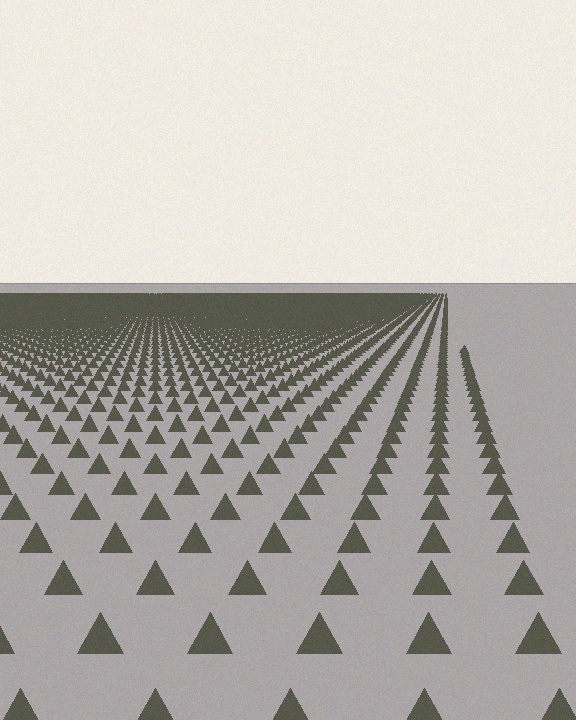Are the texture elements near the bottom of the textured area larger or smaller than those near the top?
Larger. Near the bottom, elements are closer to the viewer and appear at a bigger on-screen size.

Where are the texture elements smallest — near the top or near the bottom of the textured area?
Near the top.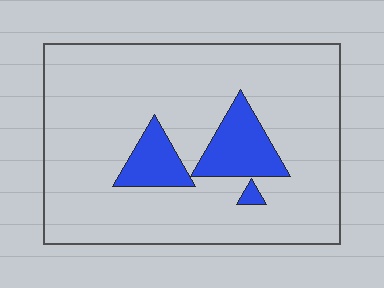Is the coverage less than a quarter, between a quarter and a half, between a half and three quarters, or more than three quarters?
Less than a quarter.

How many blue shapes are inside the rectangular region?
3.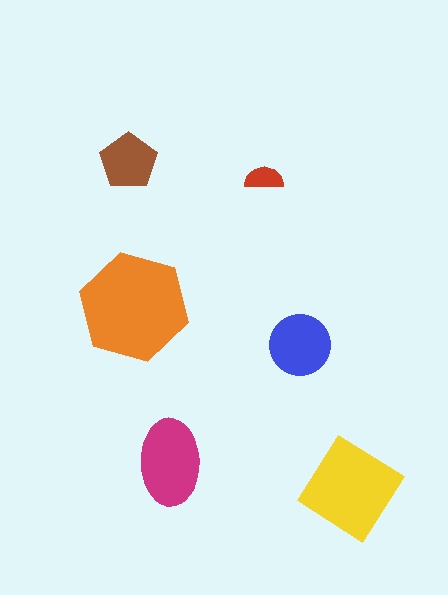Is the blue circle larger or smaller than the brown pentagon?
Larger.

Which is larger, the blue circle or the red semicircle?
The blue circle.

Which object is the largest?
The orange hexagon.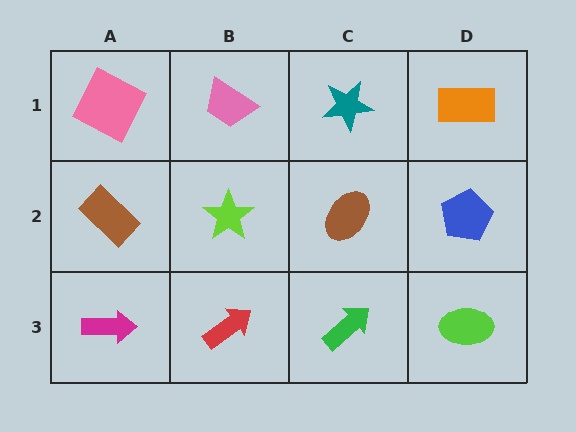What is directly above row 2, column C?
A teal star.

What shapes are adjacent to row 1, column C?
A brown ellipse (row 2, column C), a pink trapezoid (row 1, column B), an orange rectangle (row 1, column D).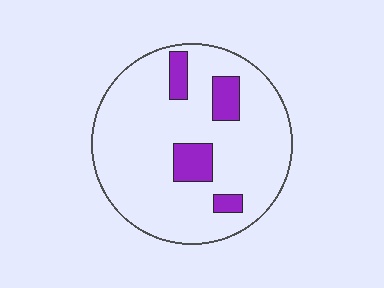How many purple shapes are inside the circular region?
4.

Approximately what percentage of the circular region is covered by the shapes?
Approximately 15%.